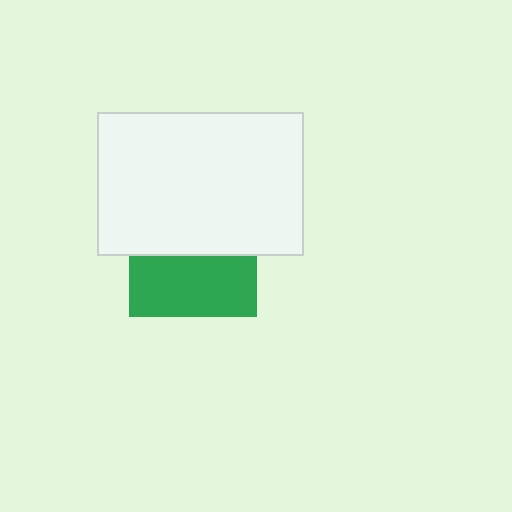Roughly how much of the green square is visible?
About half of it is visible (roughly 48%).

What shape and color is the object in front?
The object in front is a white rectangle.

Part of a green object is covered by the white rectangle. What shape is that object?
It is a square.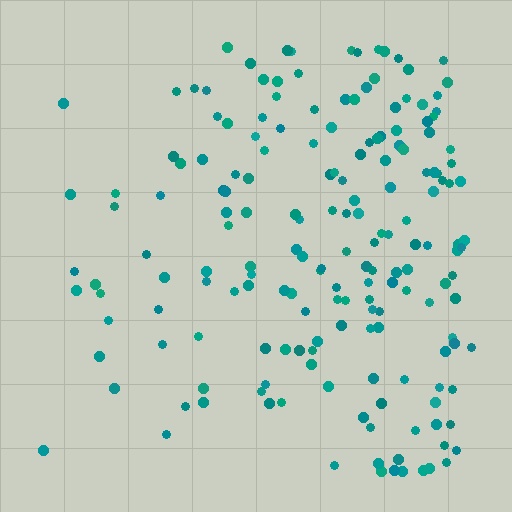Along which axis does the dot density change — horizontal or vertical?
Horizontal.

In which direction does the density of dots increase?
From left to right, with the right side densest.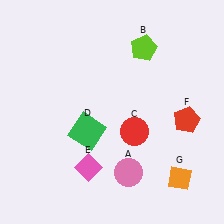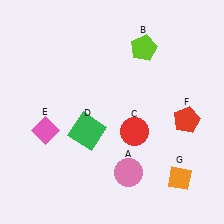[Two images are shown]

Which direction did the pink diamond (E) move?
The pink diamond (E) moved left.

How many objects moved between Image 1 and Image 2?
1 object moved between the two images.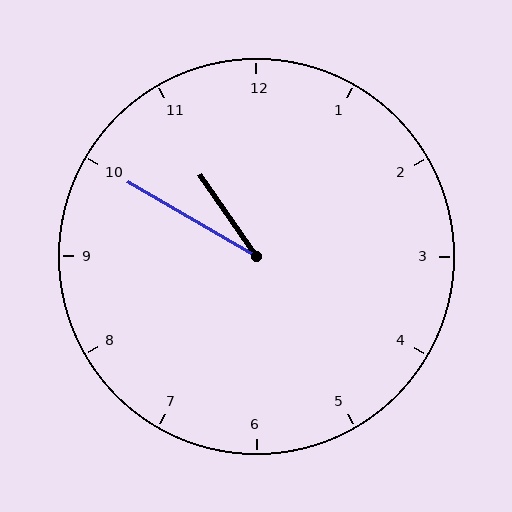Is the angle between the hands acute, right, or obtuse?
It is acute.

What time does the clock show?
10:50.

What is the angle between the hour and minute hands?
Approximately 25 degrees.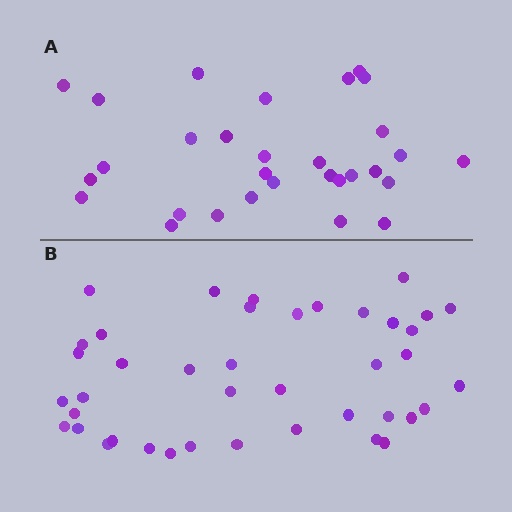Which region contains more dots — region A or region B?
Region B (the bottom region) has more dots.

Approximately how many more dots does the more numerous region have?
Region B has roughly 12 or so more dots than region A.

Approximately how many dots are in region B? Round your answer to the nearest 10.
About 40 dots. (The exact count is 41, which rounds to 40.)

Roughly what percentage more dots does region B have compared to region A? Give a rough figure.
About 35% more.